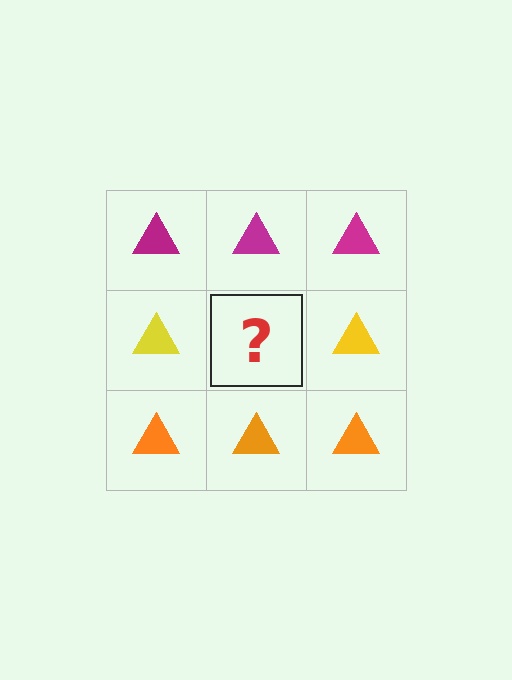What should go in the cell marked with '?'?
The missing cell should contain a yellow triangle.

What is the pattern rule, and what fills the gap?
The rule is that each row has a consistent color. The gap should be filled with a yellow triangle.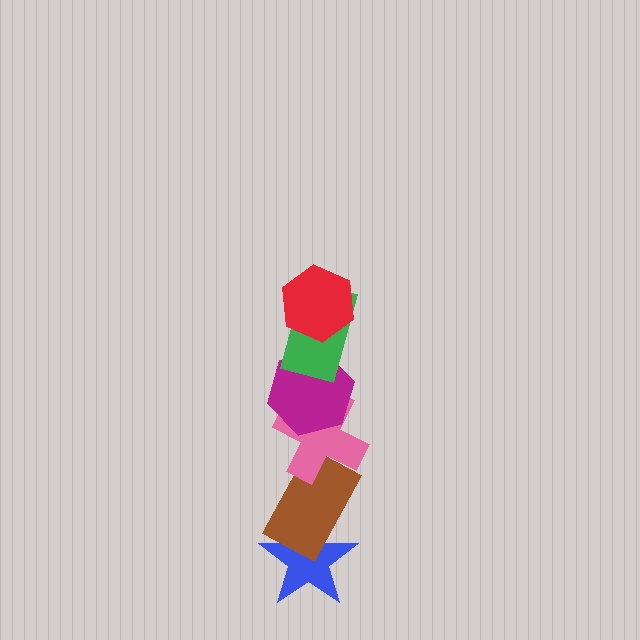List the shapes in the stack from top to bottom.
From top to bottom: the red hexagon, the green rectangle, the magenta hexagon, the pink cross, the brown rectangle, the blue star.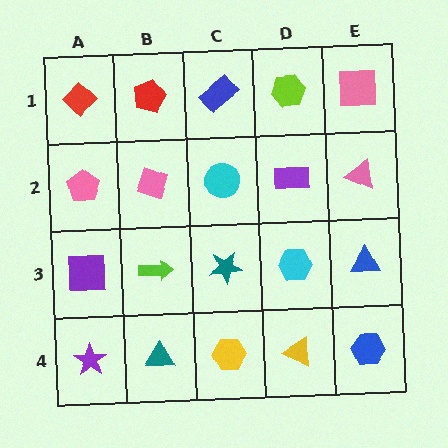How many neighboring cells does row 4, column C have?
3.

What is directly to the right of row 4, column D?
A blue hexagon.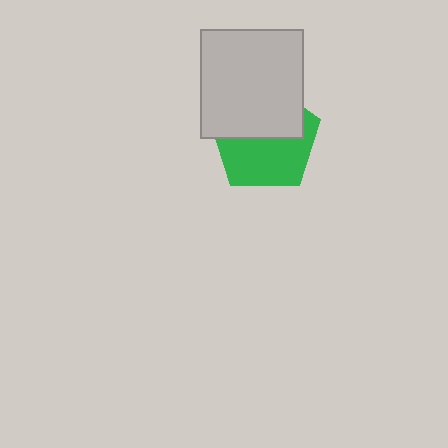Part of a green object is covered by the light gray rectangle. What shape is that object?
It is a pentagon.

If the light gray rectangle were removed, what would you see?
You would see the complete green pentagon.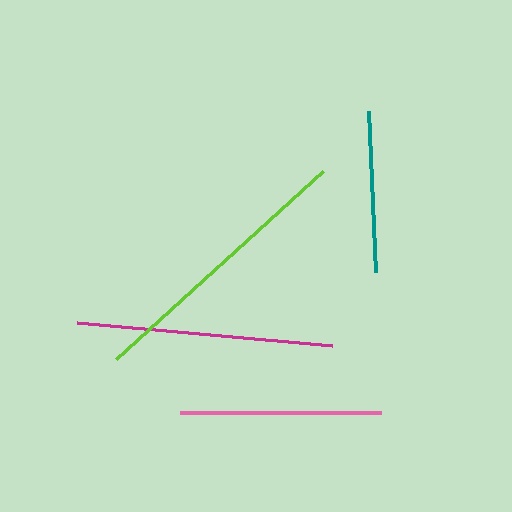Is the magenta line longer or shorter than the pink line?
The magenta line is longer than the pink line.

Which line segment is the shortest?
The teal line is the shortest at approximately 160 pixels.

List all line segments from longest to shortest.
From longest to shortest: lime, magenta, pink, teal.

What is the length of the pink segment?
The pink segment is approximately 201 pixels long.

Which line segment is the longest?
The lime line is the longest at approximately 280 pixels.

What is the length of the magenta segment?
The magenta segment is approximately 256 pixels long.